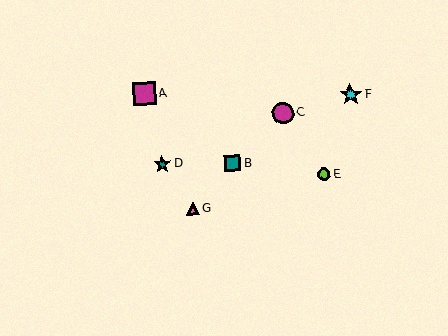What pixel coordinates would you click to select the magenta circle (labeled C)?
Click at (283, 113) to select the magenta circle C.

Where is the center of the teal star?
The center of the teal star is at (162, 164).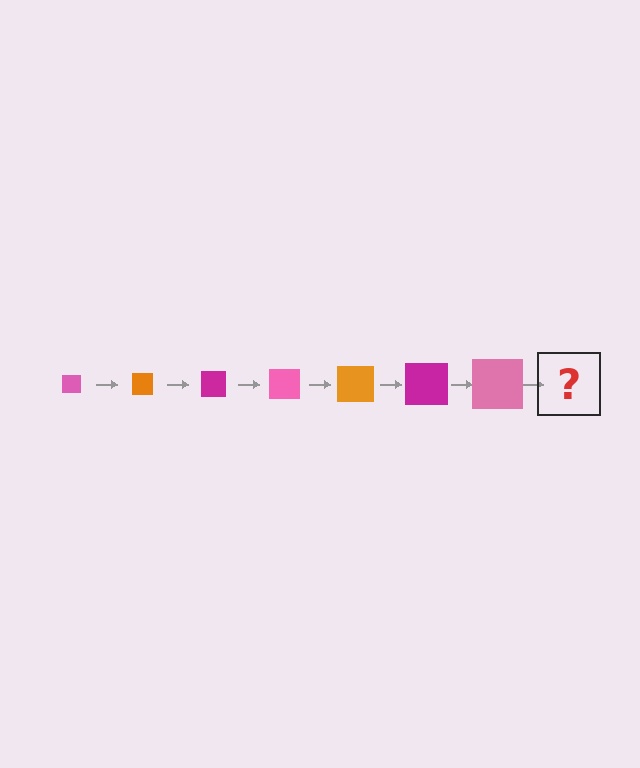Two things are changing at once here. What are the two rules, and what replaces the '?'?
The two rules are that the square grows larger each step and the color cycles through pink, orange, and magenta. The '?' should be an orange square, larger than the previous one.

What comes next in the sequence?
The next element should be an orange square, larger than the previous one.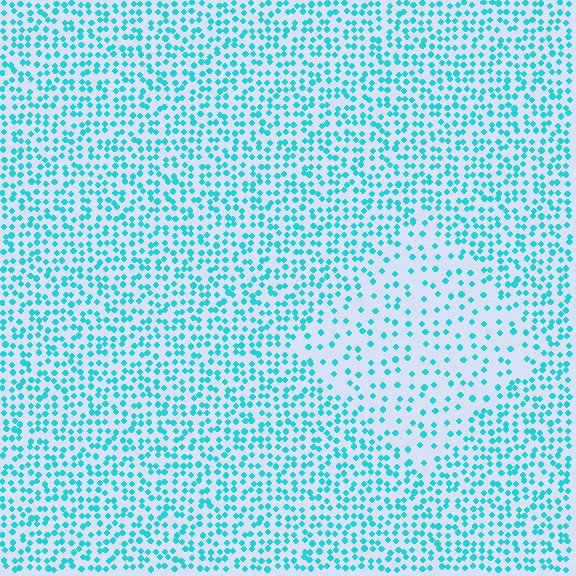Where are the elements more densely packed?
The elements are more densely packed outside the diamond boundary.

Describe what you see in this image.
The image contains small cyan elements arranged at two different densities. A diamond-shaped region is visible where the elements are less densely packed than the surrounding area.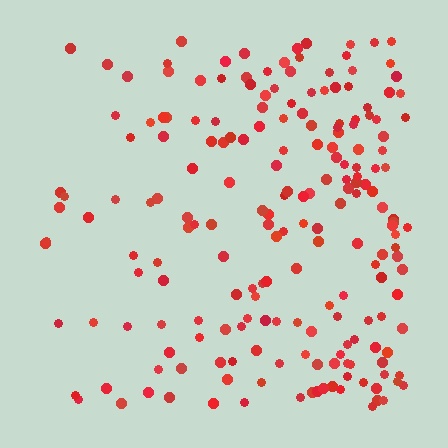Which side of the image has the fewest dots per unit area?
The left.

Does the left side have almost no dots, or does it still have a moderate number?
Still a moderate number, just noticeably fewer than the right.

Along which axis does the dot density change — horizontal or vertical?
Horizontal.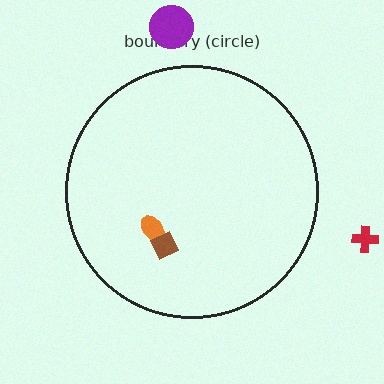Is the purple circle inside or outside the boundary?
Outside.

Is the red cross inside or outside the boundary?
Outside.